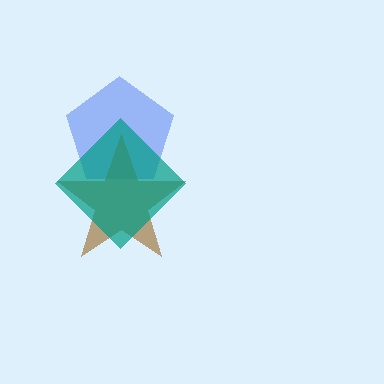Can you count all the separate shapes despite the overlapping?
Yes, there are 3 separate shapes.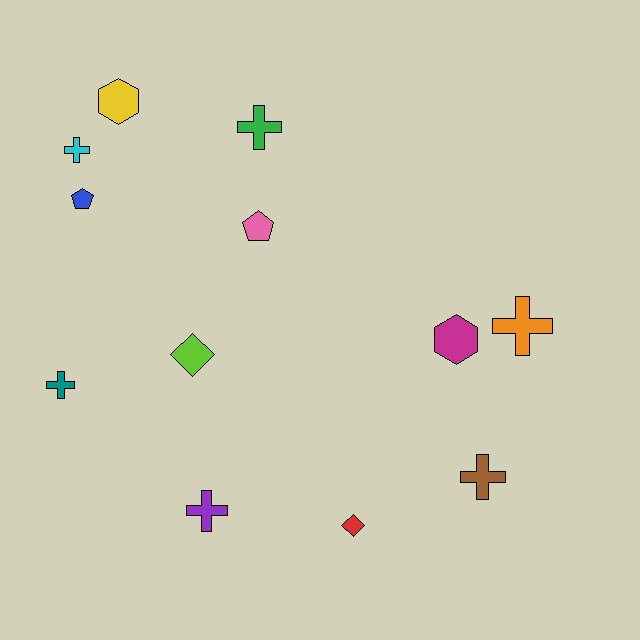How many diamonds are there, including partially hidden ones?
There are 2 diamonds.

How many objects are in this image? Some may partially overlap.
There are 12 objects.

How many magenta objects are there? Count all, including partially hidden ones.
There is 1 magenta object.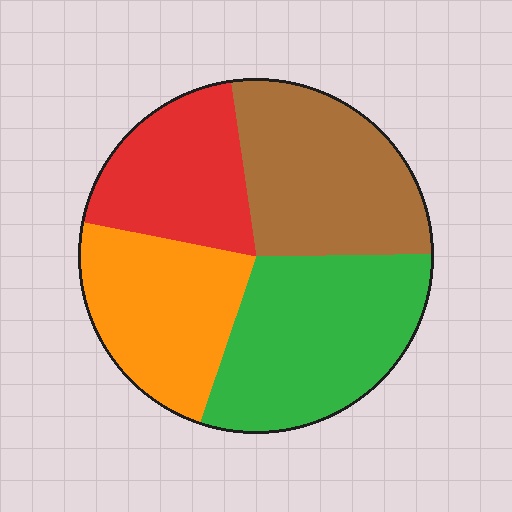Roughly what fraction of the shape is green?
Green takes up between a quarter and a half of the shape.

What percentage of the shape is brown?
Brown takes up between a quarter and a half of the shape.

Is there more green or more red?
Green.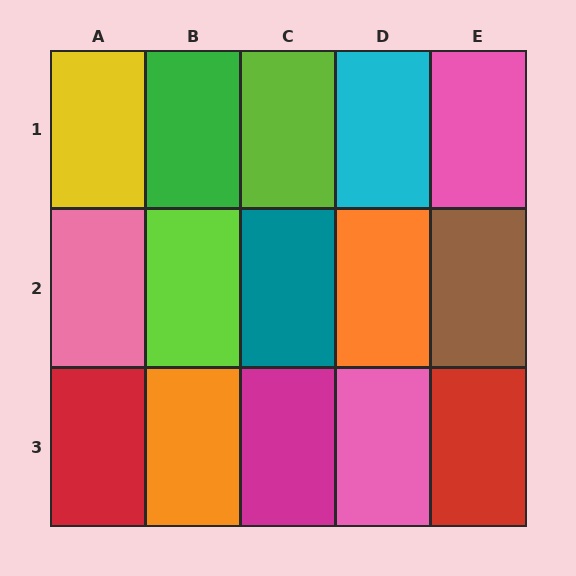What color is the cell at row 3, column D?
Pink.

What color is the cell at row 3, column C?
Magenta.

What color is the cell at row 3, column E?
Red.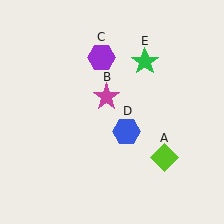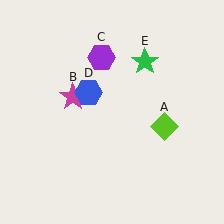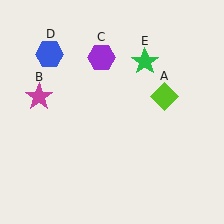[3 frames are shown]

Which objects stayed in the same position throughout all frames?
Purple hexagon (object C) and green star (object E) remained stationary.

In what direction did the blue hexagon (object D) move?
The blue hexagon (object D) moved up and to the left.